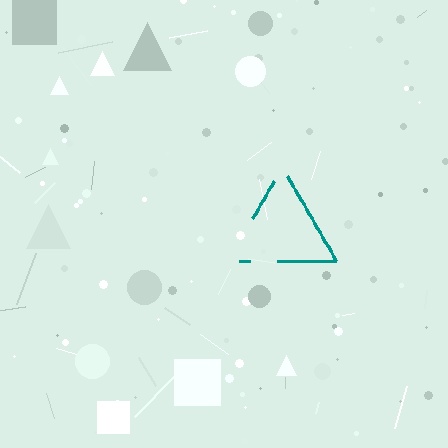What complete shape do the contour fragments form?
The contour fragments form a triangle.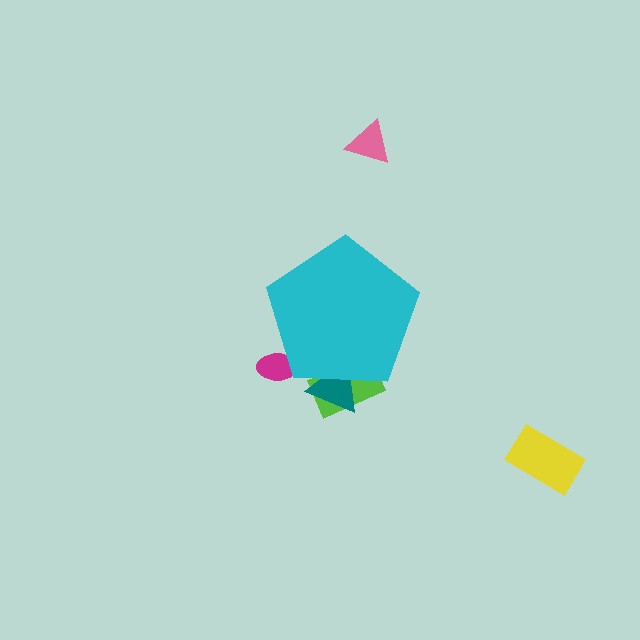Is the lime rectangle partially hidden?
Yes, the lime rectangle is partially hidden behind the cyan pentagon.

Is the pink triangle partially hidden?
No, the pink triangle is fully visible.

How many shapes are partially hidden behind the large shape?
3 shapes are partially hidden.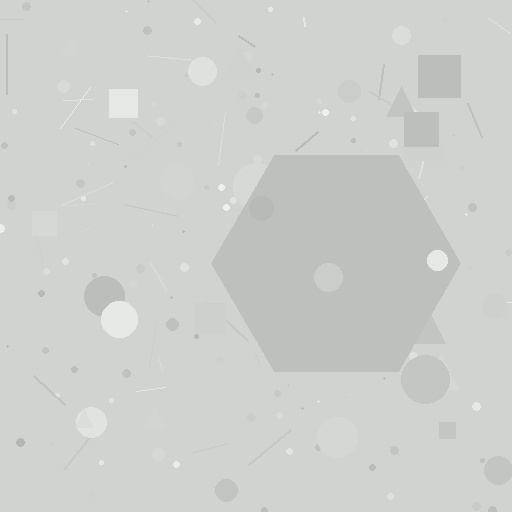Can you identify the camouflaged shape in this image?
The camouflaged shape is a hexagon.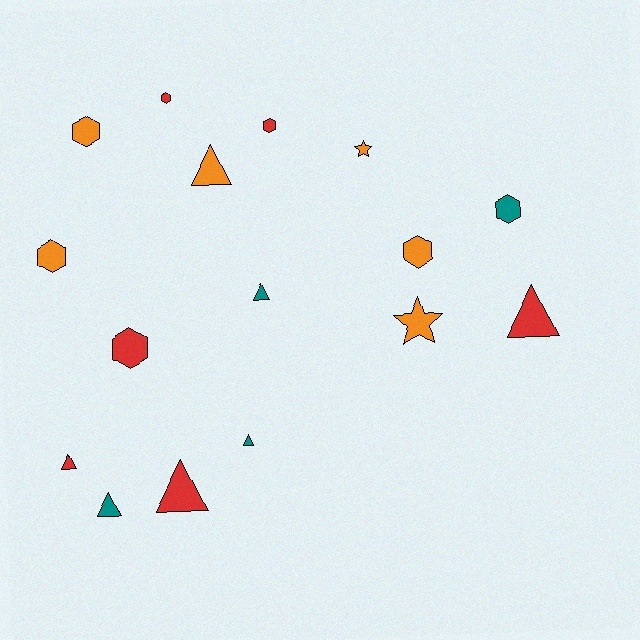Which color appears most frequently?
Orange, with 6 objects.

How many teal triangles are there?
There are 3 teal triangles.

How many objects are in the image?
There are 16 objects.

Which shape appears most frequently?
Triangle, with 7 objects.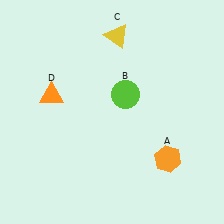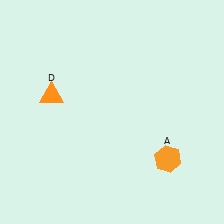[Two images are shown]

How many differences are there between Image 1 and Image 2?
There are 2 differences between the two images.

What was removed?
The yellow triangle (C), the lime circle (B) were removed in Image 2.